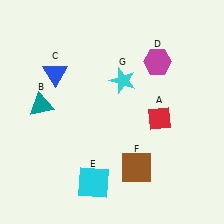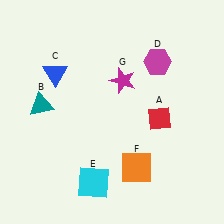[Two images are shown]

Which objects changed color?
F changed from brown to orange. G changed from cyan to magenta.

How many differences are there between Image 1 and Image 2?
There are 2 differences between the two images.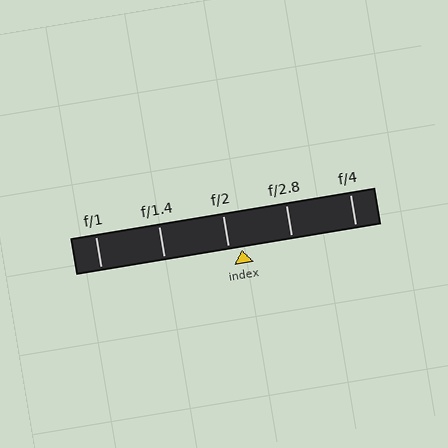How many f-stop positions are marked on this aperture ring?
There are 5 f-stop positions marked.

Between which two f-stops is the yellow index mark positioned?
The index mark is between f/2 and f/2.8.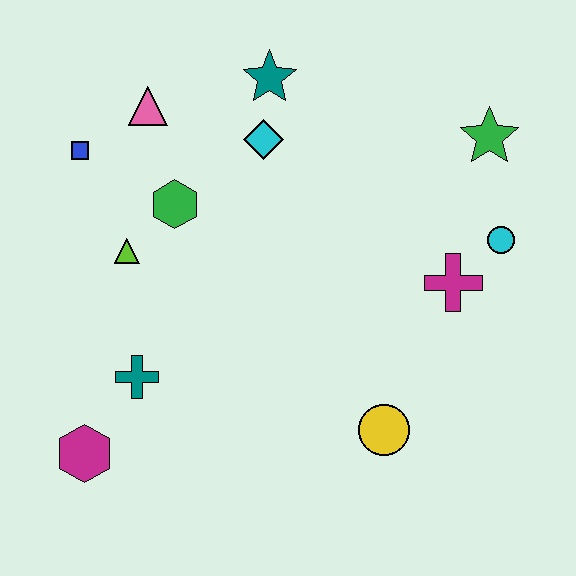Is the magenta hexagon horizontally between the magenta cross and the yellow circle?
No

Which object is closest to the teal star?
The cyan diamond is closest to the teal star.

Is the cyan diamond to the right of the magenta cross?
No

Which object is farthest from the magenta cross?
The magenta hexagon is farthest from the magenta cross.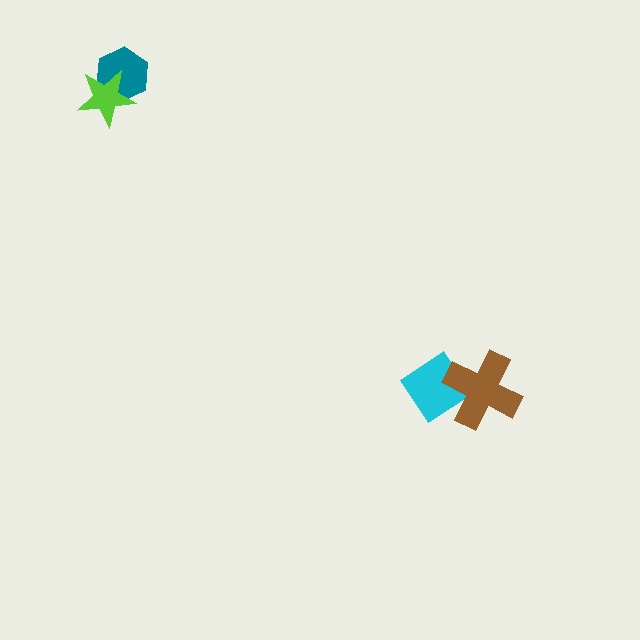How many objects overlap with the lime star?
1 object overlaps with the lime star.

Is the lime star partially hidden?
No, no other shape covers it.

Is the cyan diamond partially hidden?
Yes, it is partially covered by another shape.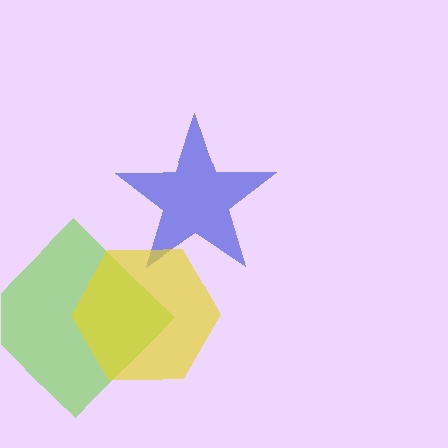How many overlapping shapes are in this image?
There are 3 overlapping shapes in the image.